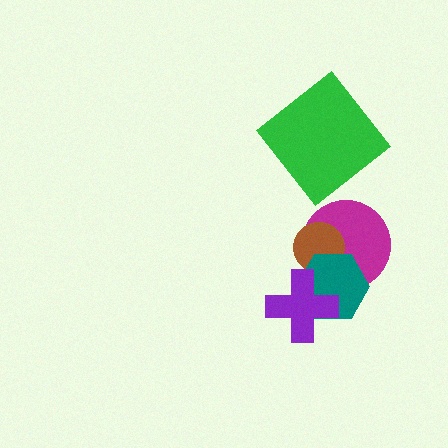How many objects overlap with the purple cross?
1 object overlaps with the purple cross.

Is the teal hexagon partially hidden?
Yes, it is partially covered by another shape.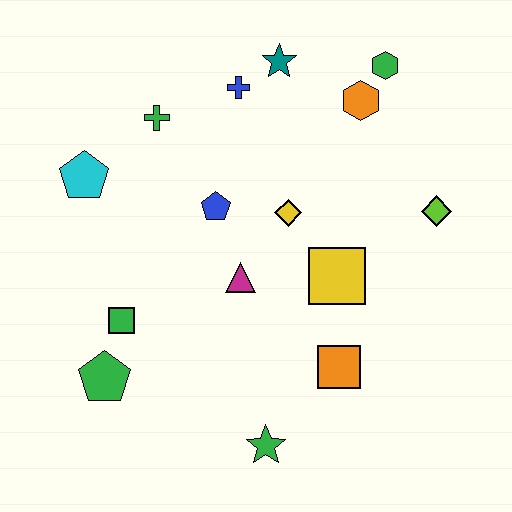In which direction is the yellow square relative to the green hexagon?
The yellow square is below the green hexagon.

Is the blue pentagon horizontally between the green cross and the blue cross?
Yes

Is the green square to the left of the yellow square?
Yes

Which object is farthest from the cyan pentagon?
The lime diamond is farthest from the cyan pentagon.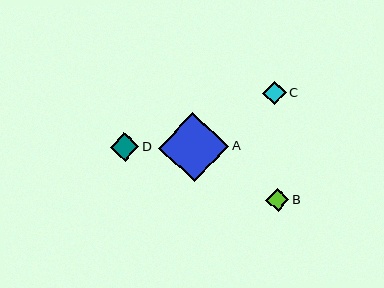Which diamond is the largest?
Diamond A is the largest with a size of approximately 70 pixels.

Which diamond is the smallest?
Diamond B is the smallest with a size of approximately 23 pixels.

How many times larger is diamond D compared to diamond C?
Diamond D is approximately 1.2 times the size of diamond C.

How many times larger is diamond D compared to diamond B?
Diamond D is approximately 1.2 times the size of diamond B.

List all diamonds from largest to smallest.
From largest to smallest: A, D, C, B.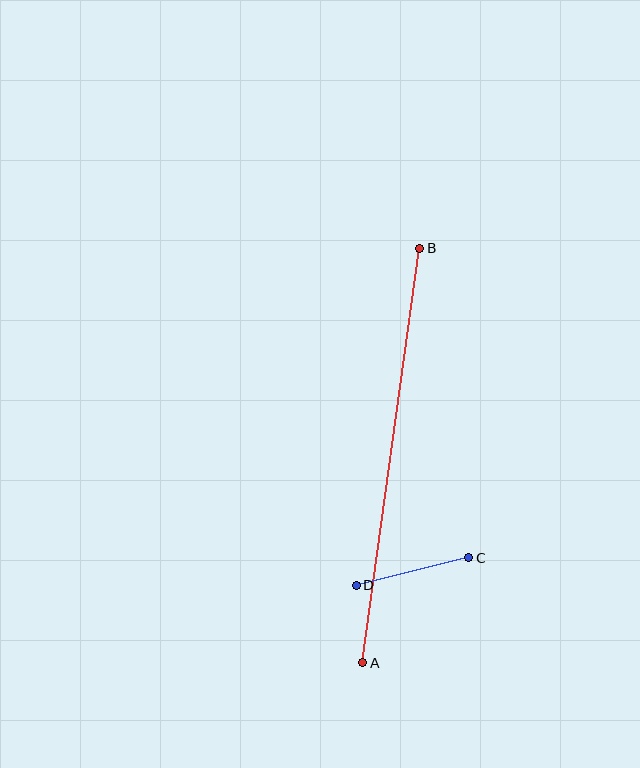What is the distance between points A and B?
The distance is approximately 418 pixels.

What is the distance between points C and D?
The distance is approximately 116 pixels.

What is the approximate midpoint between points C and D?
The midpoint is at approximately (413, 571) pixels.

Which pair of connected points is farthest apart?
Points A and B are farthest apart.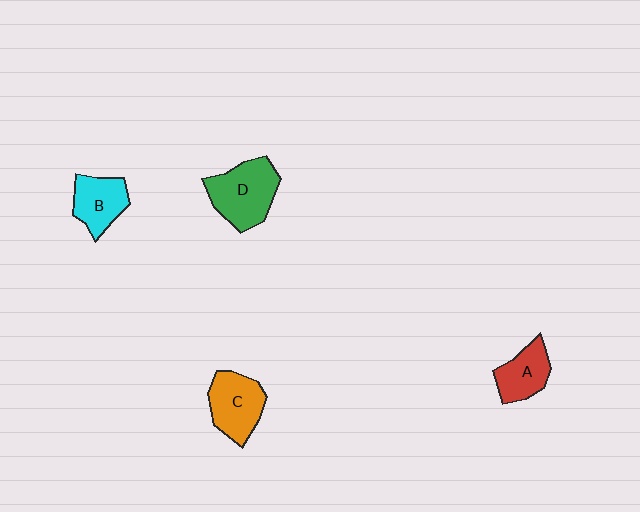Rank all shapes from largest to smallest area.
From largest to smallest: D (green), C (orange), B (cyan), A (red).